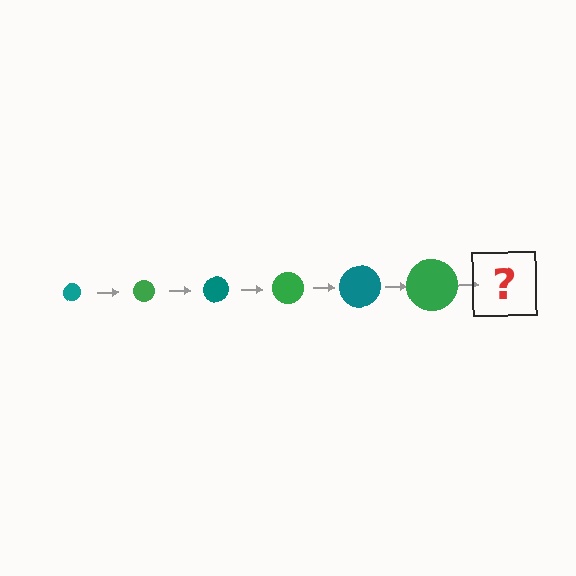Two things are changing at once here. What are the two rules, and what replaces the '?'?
The two rules are that the circle grows larger each step and the color cycles through teal and green. The '?' should be a teal circle, larger than the previous one.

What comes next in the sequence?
The next element should be a teal circle, larger than the previous one.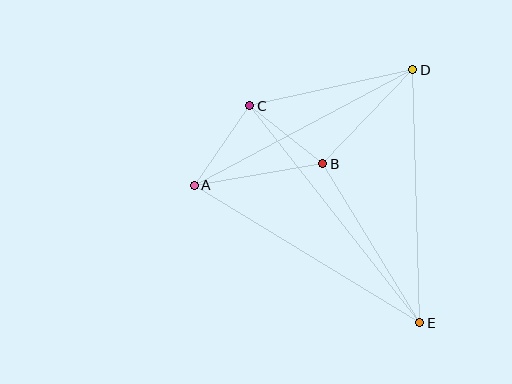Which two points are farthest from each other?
Points C and E are farthest from each other.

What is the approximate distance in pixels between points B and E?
The distance between B and E is approximately 186 pixels.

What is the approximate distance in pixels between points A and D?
The distance between A and D is approximately 247 pixels.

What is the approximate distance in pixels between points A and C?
The distance between A and C is approximately 97 pixels.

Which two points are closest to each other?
Points B and C are closest to each other.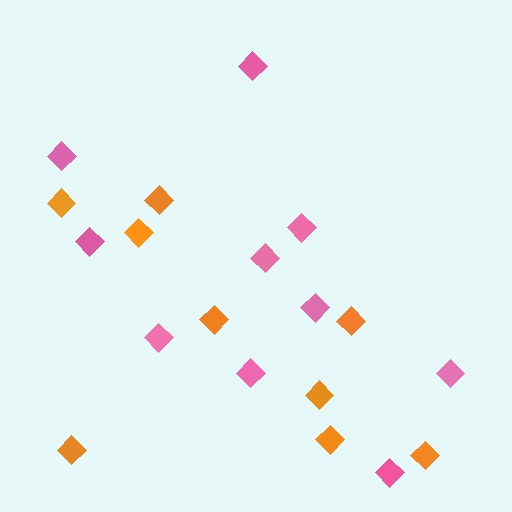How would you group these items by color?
There are 2 groups: one group of orange diamonds (9) and one group of pink diamonds (10).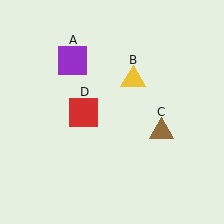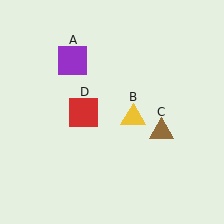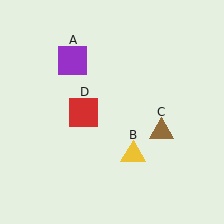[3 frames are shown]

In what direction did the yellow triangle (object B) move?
The yellow triangle (object B) moved down.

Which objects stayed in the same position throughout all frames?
Purple square (object A) and brown triangle (object C) and red square (object D) remained stationary.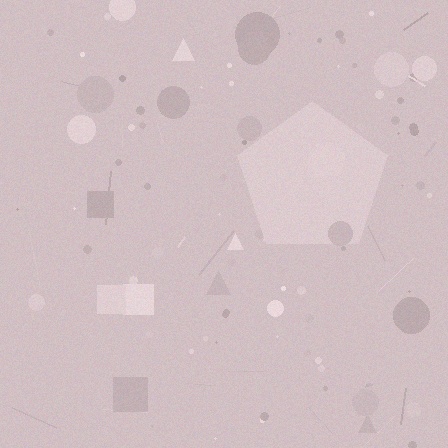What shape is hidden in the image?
A pentagon is hidden in the image.